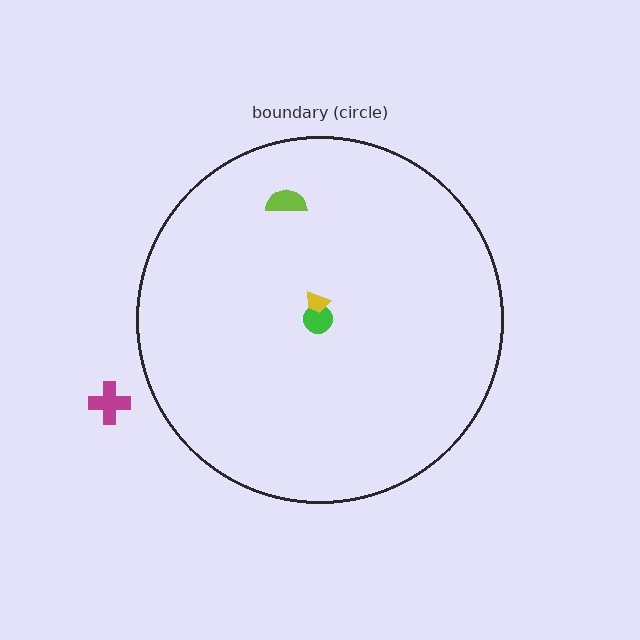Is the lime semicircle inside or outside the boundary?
Inside.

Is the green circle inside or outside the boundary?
Inside.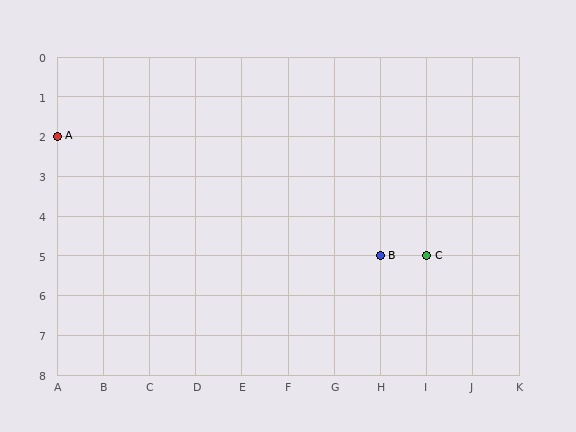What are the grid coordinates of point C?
Point C is at grid coordinates (I, 5).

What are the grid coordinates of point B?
Point B is at grid coordinates (H, 5).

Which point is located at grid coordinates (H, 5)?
Point B is at (H, 5).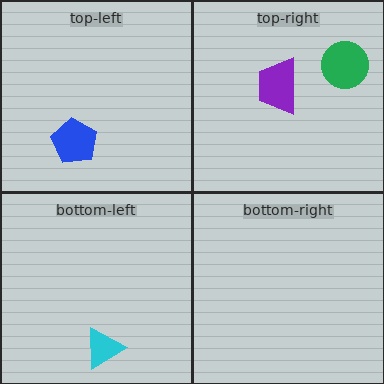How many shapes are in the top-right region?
2.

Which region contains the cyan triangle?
The bottom-left region.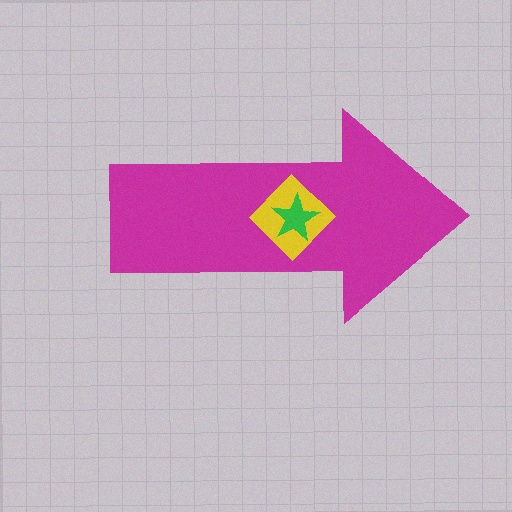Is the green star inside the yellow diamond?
Yes.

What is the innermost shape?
The green star.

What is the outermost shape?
The magenta arrow.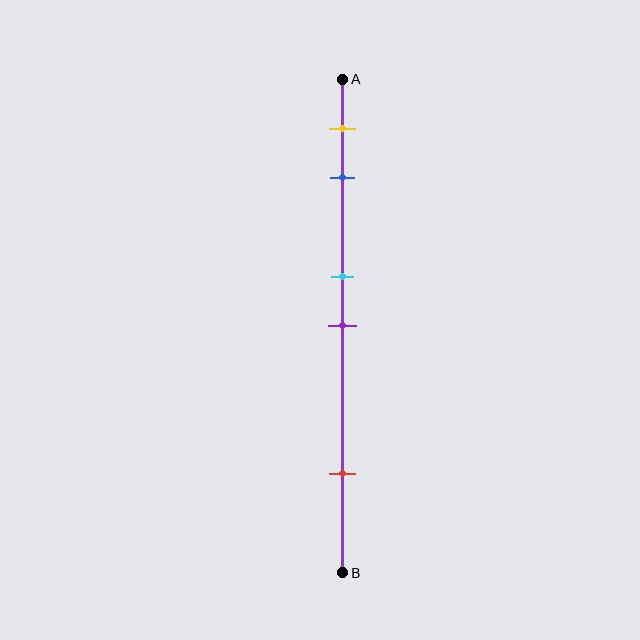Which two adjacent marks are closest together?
The cyan and purple marks are the closest adjacent pair.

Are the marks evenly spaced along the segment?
No, the marks are not evenly spaced.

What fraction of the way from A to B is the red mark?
The red mark is approximately 80% (0.8) of the way from A to B.